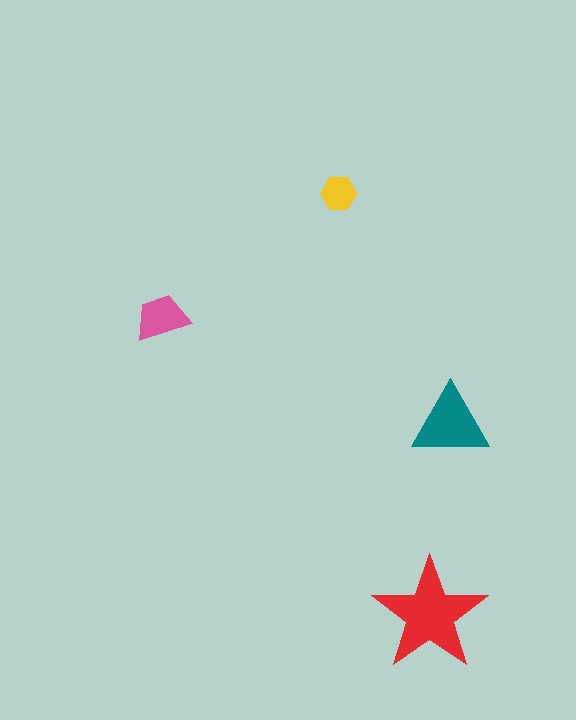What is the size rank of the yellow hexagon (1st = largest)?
4th.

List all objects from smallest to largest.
The yellow hexagon, the pink trapezoid, the teal triangle, the red star.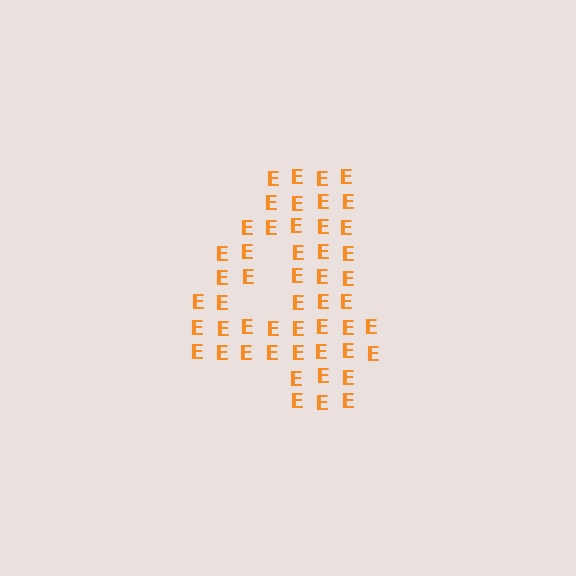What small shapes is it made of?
It is made of small letter E's.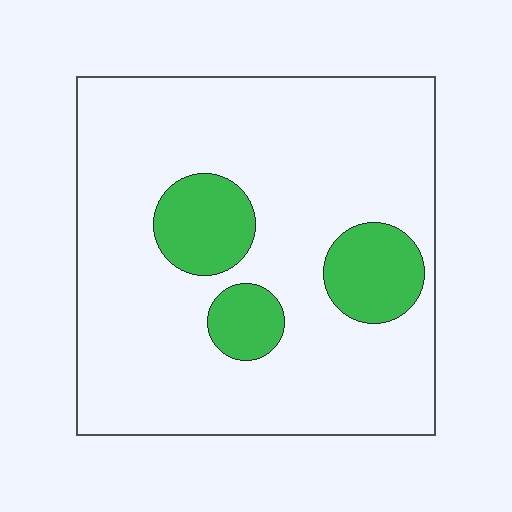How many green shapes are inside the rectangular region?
3.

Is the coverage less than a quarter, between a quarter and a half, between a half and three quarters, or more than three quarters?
Less than a quarter.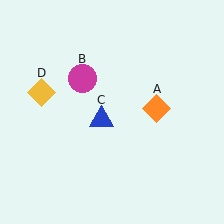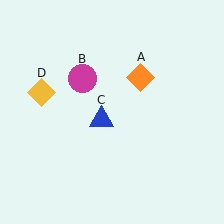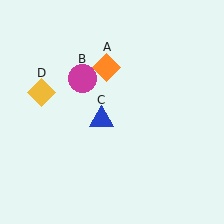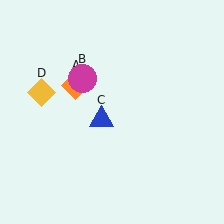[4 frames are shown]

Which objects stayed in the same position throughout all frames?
Magenta circle (object B) and blue triangle (object C) and yellow diamond (object D) remained stationary.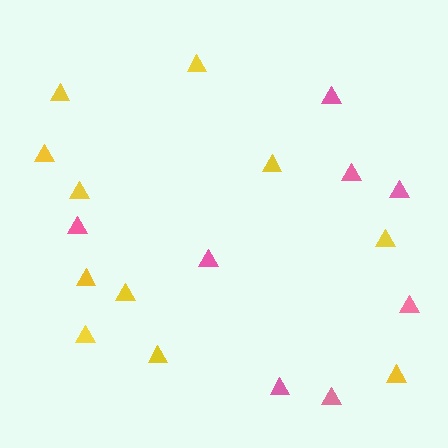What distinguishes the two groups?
There are 2 groups: one group of yellow triangles (11) and one group of pink triangles (8).